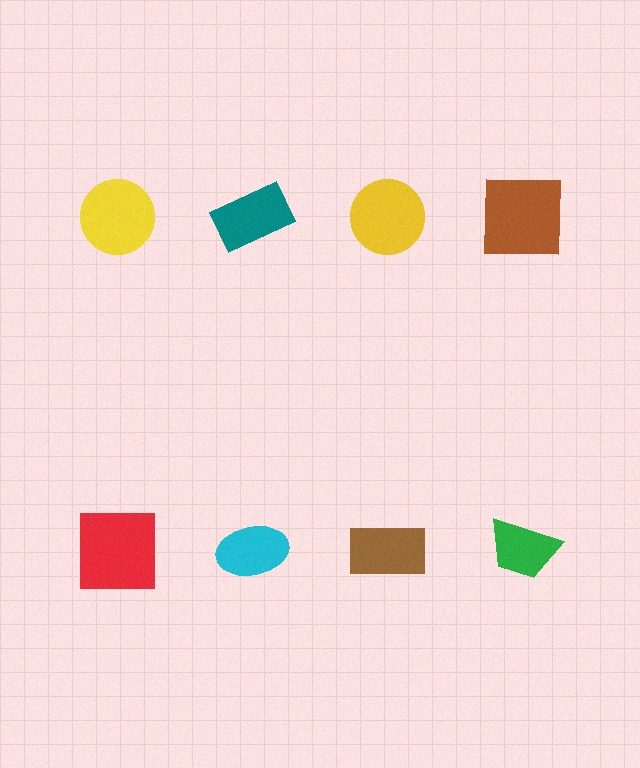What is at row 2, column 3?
A brown rectangle.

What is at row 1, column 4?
A brown square.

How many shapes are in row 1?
4 shapes.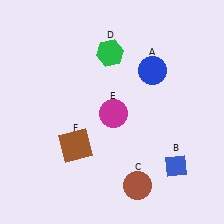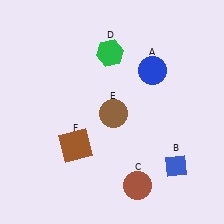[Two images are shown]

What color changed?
The circle (E) changed from magenta in Image 1 to brown in Image 2.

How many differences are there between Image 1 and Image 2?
There is 1 difference between the two images.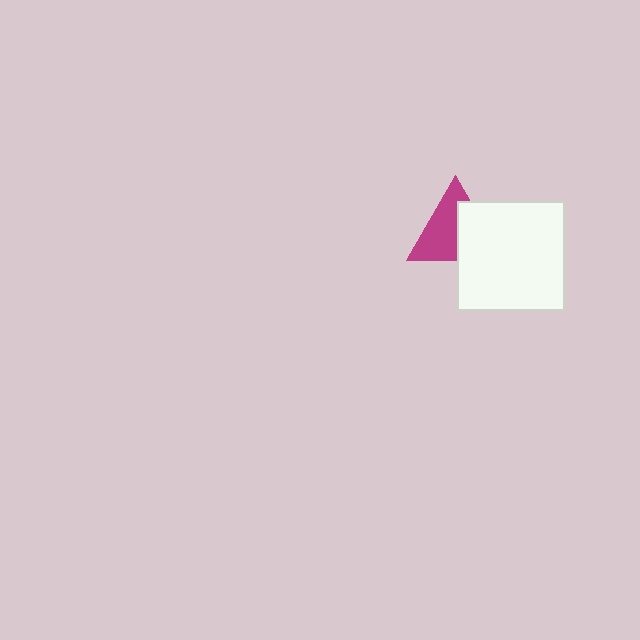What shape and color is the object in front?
The object in front is a white rectangle.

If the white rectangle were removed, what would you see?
You would see the complete magenta triangle.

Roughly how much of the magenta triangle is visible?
About half of it is visible (roughly 58%).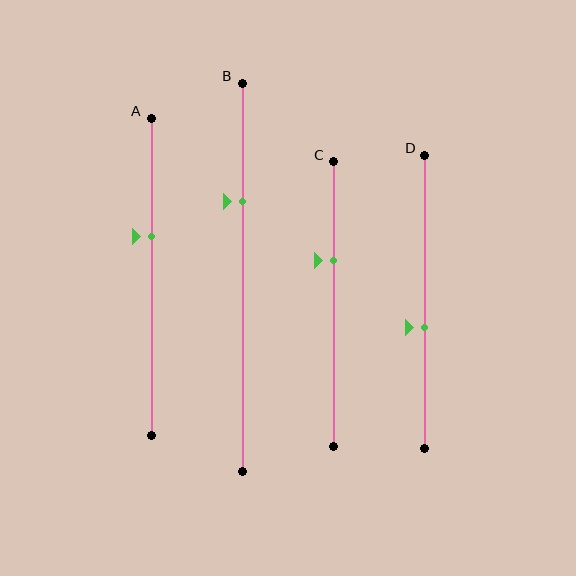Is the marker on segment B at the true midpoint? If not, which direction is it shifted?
No, the marker on segment B is shifted upward by about 20% of the segment length.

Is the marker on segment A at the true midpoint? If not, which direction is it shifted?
No, the marker on segment A is shifted upward by about 13% of the segment length.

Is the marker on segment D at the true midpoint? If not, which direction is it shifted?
No, the marker on segment D is shifted downward by about 9% of the segment length.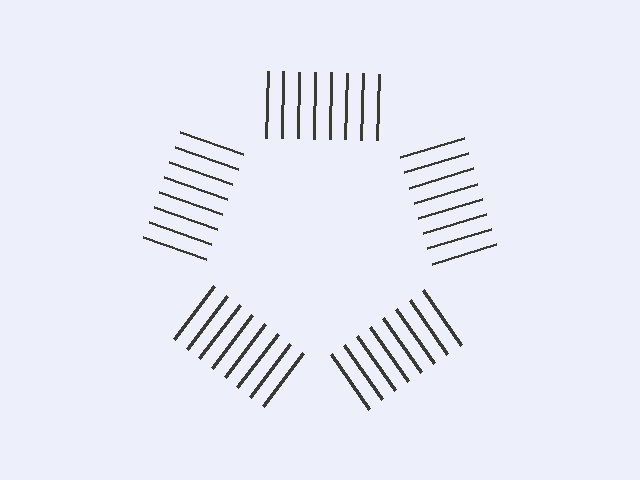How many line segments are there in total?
40 — 8 along each of the 5 edges.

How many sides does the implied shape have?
5 sides — the line-ends trace a pentagon.